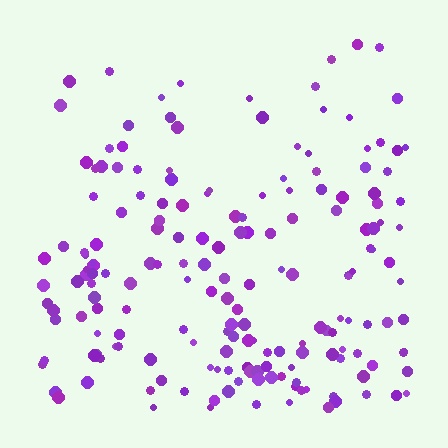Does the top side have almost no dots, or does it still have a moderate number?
Still a moderate number, just noticeably fewer than the bottom.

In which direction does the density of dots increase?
From top to bottom, with the bottom side densest.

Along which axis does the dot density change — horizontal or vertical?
Vertical.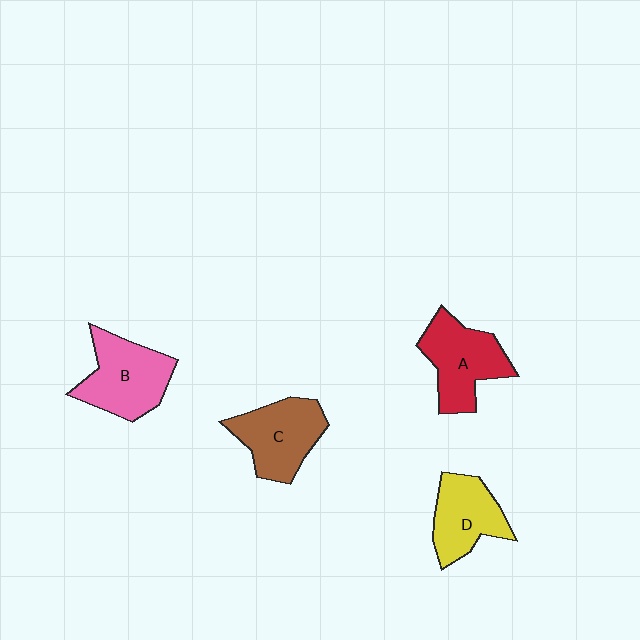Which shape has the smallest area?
Shape D (yellow).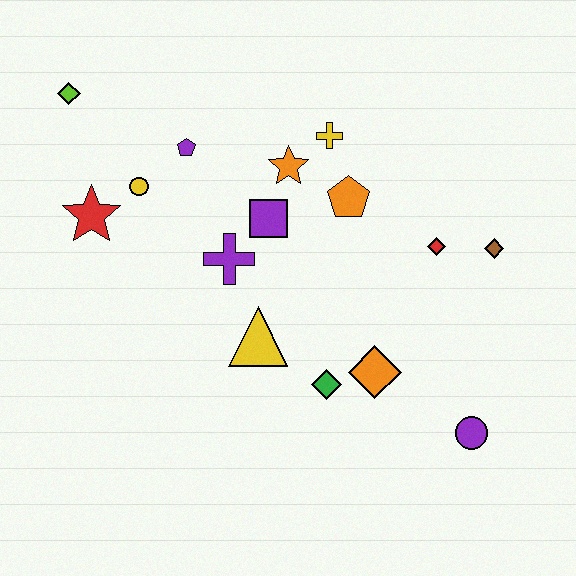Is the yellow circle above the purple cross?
Yes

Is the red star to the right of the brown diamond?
No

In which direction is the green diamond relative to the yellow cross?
The green diamond is below the yellow cross.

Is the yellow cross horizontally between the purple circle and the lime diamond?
Yes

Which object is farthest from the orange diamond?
The lime diamond is farthest from the orange diamond.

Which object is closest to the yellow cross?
The orange star is closest to the yellow cross.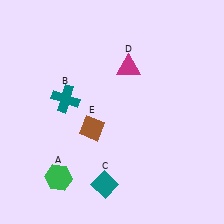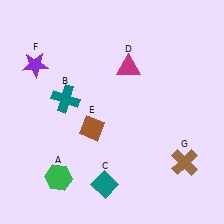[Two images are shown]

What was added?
A purple star (F), a brown cross (G) were added in Image 2.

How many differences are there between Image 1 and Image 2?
There are 2 differences between the two images.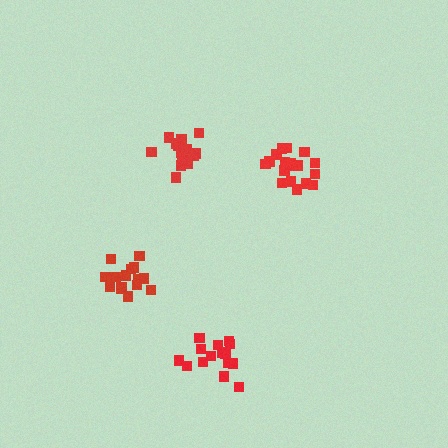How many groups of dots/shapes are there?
There are 4 groups.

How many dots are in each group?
Group 1: 15 dots, Group 2: 19 dots, Group 3: 15 dots, Group 4: 15 dots (64 total).